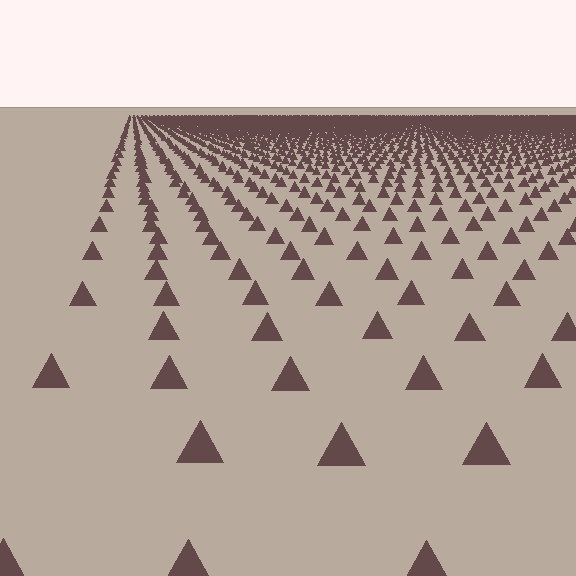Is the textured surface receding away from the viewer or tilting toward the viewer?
The surface is receding away from the viewer. Texture elements get smaller and denser toward the top.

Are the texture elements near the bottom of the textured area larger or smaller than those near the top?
Larger. Near the bottom, elements are closer to the viewer and appear at a bigger on-screen size.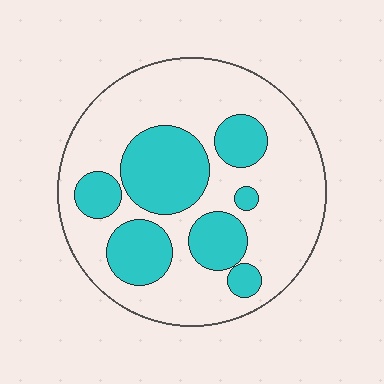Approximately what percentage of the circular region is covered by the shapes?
Approximately 30%.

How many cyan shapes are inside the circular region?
7.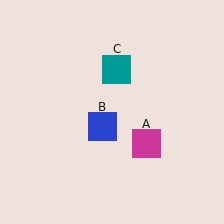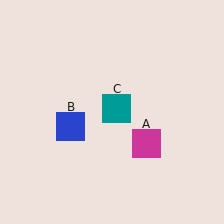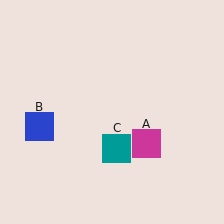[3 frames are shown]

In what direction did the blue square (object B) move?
The blue square (object B) moved left.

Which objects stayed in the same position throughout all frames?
Magenta square (object A) remained stationary.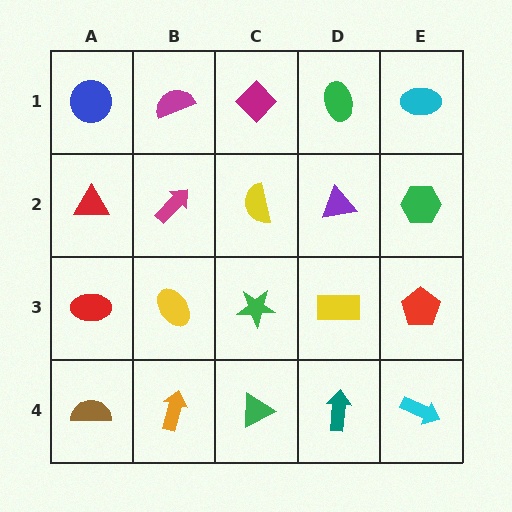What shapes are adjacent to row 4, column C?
A green star (row 3, column C), an orange arrow (row 4, column B), a teal arrow (row 4, column D).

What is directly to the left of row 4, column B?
A brown semicircle.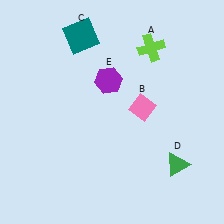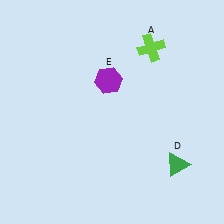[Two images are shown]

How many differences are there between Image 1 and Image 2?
There are 2 differences between the two images.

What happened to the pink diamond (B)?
The pink diamond (B) was removed in Image 2. It was in the top-right area of Image 1.